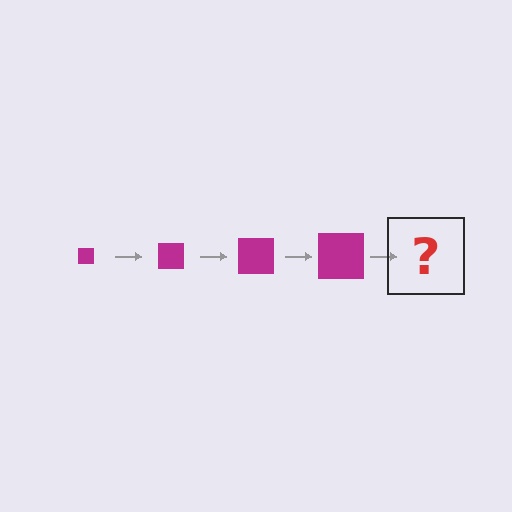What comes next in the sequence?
The next element should be a magenta square, larger than the previous one.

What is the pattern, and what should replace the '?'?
The pattern is that the square gets progressively larger each step. The '?' should be a magenta square, larger than the previous one.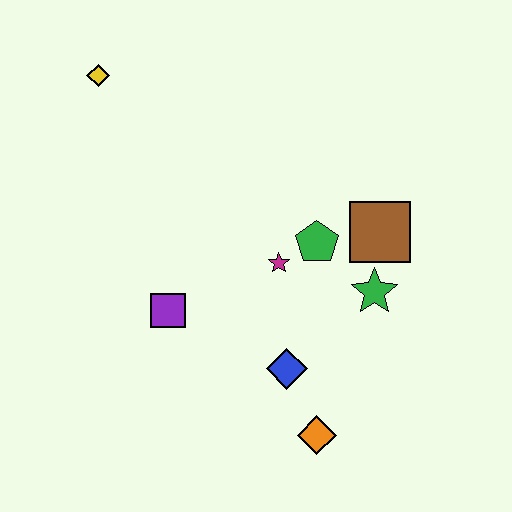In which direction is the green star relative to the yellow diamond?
The green star is to the right of the yellow diamond.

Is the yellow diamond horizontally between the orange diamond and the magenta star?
No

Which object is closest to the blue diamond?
The orange diamond is closest to the blue diamond.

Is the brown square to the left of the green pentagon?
No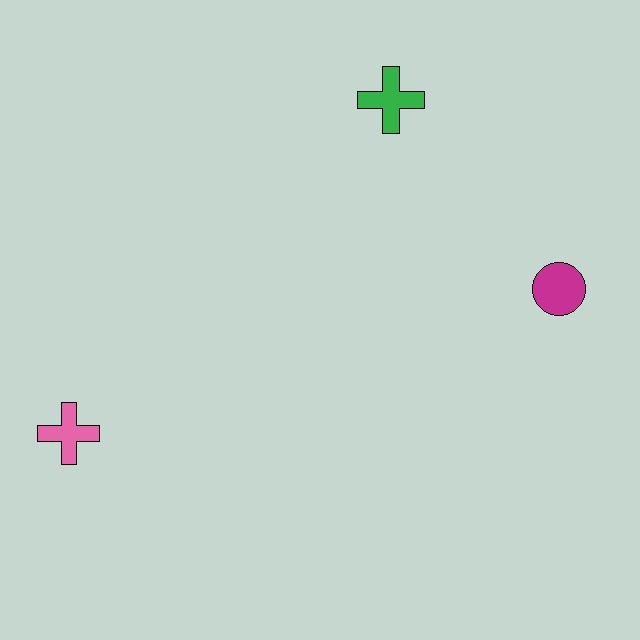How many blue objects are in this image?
There are no blue objects.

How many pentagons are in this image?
There are no pentagons.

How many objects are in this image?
There are 3 objects.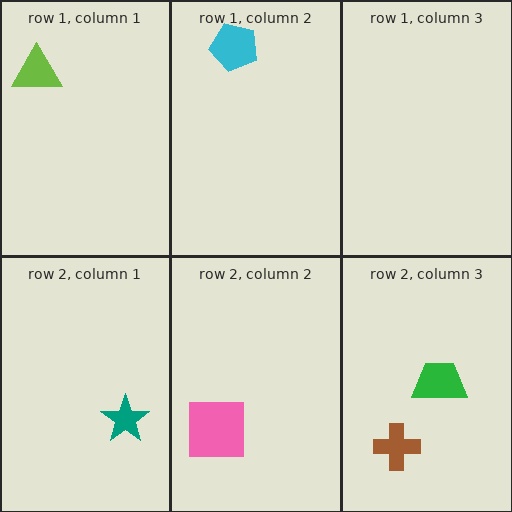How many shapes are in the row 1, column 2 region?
1.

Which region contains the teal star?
The row 2, column 1 region.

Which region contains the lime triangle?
The row 1, column 1 region.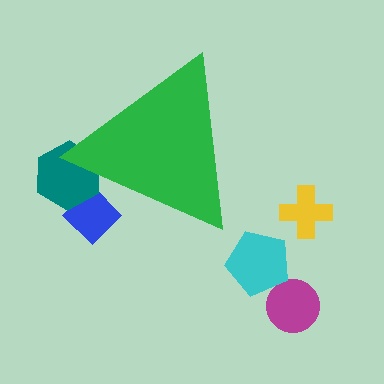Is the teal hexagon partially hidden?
Yes, the teal hexagon is partially hidden behind the green triangle.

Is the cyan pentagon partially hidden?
No, the cyan pentagon is fully visible.